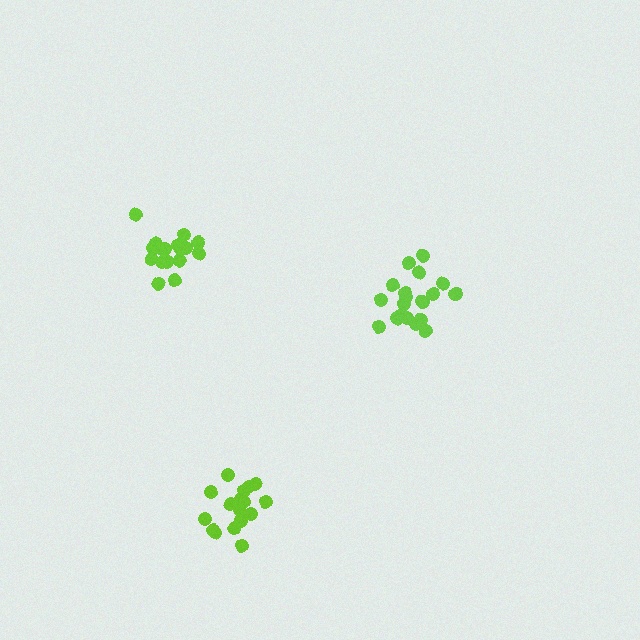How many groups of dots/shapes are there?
There are 3 groups.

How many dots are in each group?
Group 1: 19 dots, Group 2: 18 dots, Group 3: 17 dots (54 total).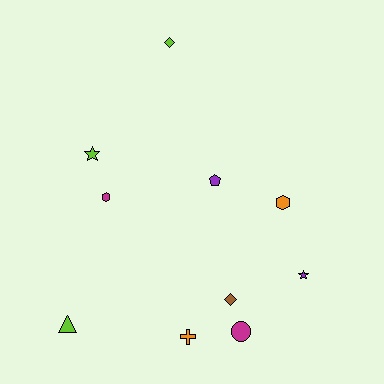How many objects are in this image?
There are 10 objects.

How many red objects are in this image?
There are no red objects.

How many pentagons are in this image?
There is 1 pentagon.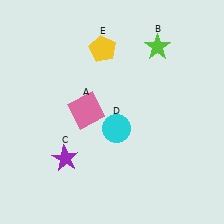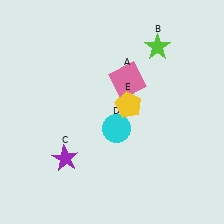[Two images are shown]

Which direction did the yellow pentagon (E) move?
The yellow pentagon (E) moved down.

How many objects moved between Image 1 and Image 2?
2 objects moved between the two images.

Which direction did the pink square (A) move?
The pink square (A) moved right.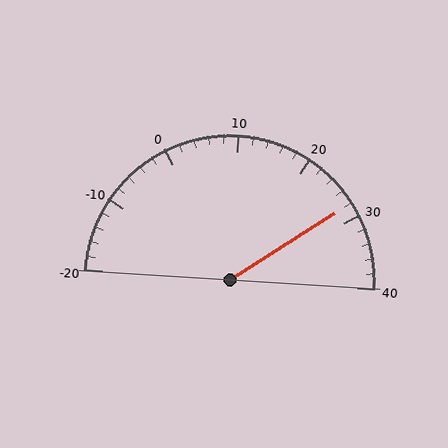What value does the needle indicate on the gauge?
The needle indicates approximately 28.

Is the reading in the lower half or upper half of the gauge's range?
The reading is in the upper half of the range (-20 to 40).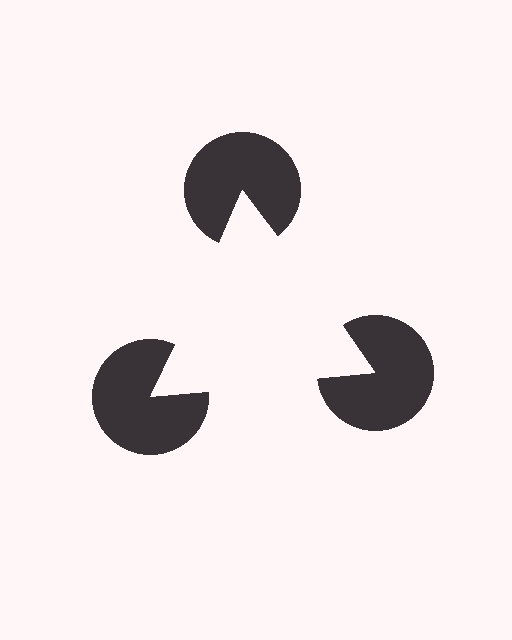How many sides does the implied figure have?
3 sides.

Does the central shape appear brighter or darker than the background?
It typically appears slightly brighter than the background, even though no actual brightness change is drawn.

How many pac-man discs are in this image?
There are 3 — one at each vertex of the illusory triangle.